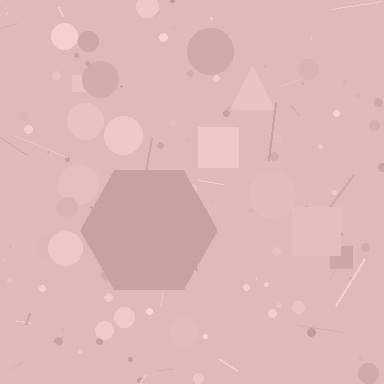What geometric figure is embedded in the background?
A hexagon is embedded in the background.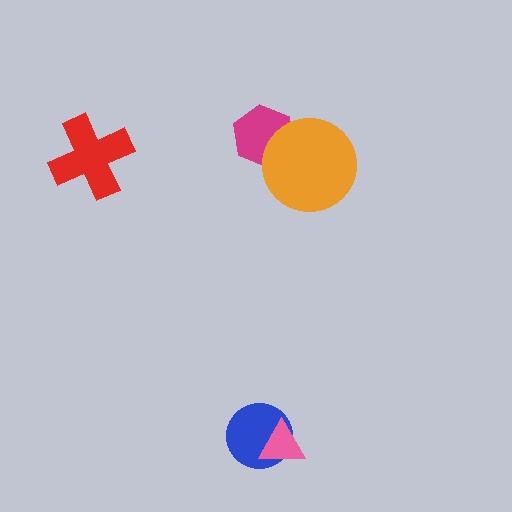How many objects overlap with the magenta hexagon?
1 object overlaps with the magenta hexagon.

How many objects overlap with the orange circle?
1 object overlaps with the orange circle.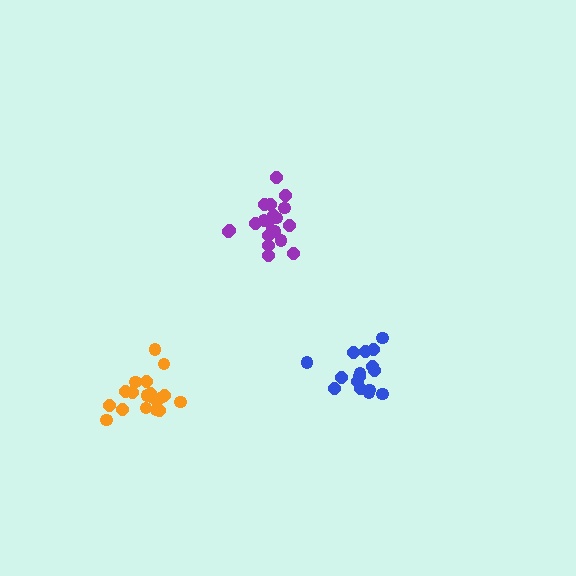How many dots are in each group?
Group 1: 16 dots, Group 2: 19 dots, Group 3: 20 dots (55 total).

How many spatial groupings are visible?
There are 3 spatial groupings.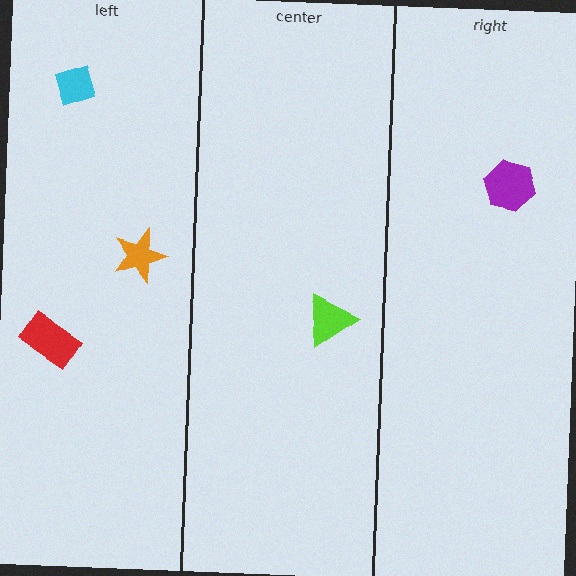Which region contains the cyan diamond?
The left region.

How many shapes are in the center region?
1.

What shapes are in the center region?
The lime triangle.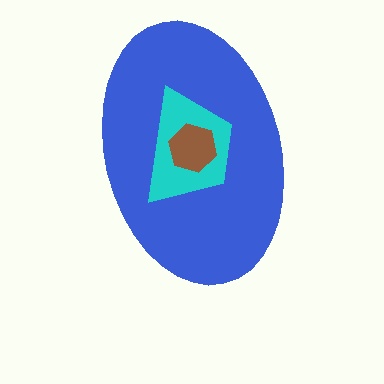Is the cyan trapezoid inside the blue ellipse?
Yes.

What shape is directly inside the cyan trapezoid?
The brown hexagon.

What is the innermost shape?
The brown hexagon.